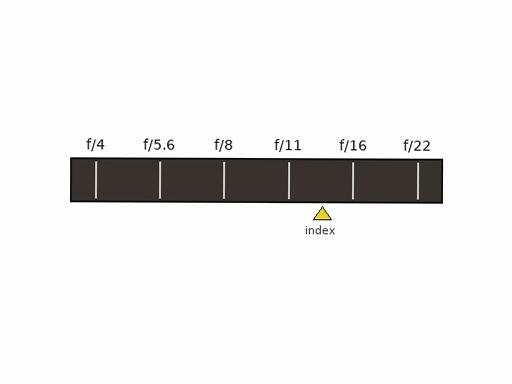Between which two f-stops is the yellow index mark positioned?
The index mark is between f/11 and f/16.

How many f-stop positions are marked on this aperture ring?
There are 6 f-stop positions marked.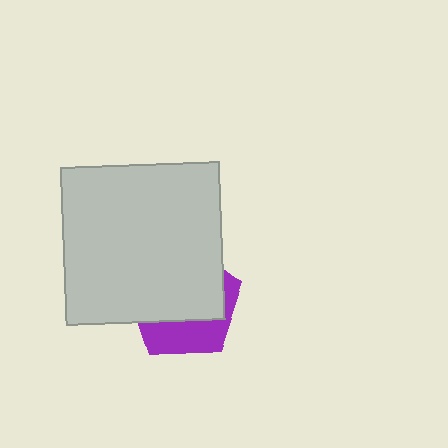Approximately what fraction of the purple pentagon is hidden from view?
Roughly 65% of the purple pentagon is hidden behind the light gray square.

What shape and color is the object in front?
The object in front is a light gray square.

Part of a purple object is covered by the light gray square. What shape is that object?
It is a pentagon.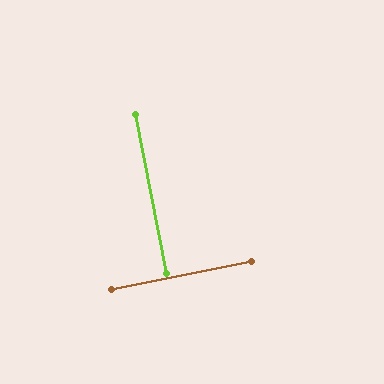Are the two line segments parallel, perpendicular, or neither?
Perpendicular — they meet at approximately 90°.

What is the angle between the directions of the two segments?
Approximately 90 degrees.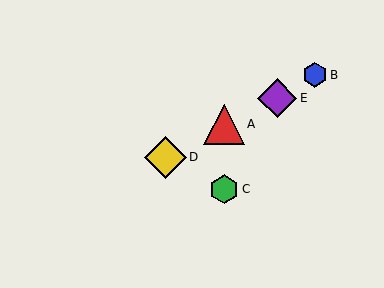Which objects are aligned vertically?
Objects A, C are aligned vertically.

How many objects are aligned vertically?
2 objects (A, C) are aligned vertically.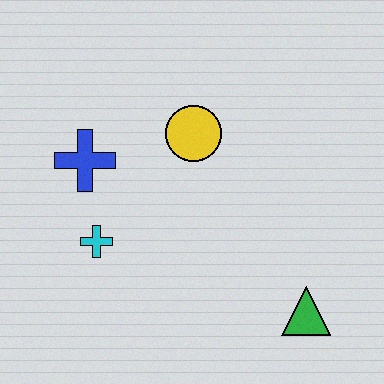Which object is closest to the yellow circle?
The blue cross is closest to the yellow circle.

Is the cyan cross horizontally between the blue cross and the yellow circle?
Yes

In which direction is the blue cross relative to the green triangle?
The blue cross is to the left of the green triangle.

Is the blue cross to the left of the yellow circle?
Yes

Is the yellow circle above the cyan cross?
Yes